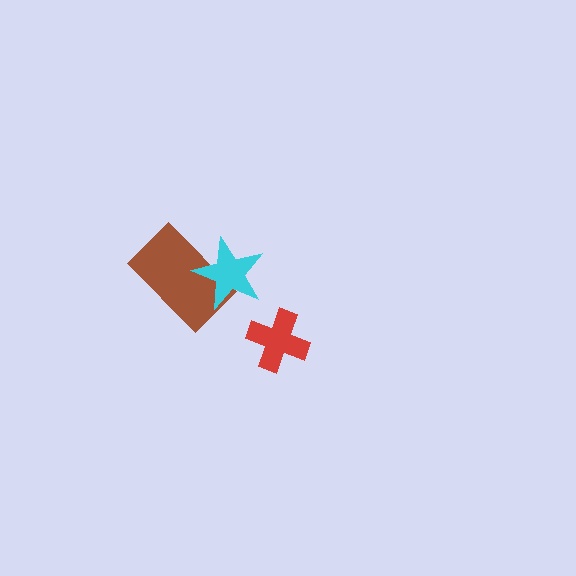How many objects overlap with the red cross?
0 objects overlap with the red cross.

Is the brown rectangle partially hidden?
Yes, it is partially covered by another shape.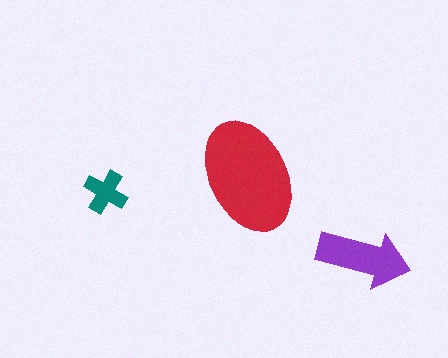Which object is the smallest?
The teal cross.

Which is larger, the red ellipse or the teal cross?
The red ellipse.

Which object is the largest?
The red ellipse.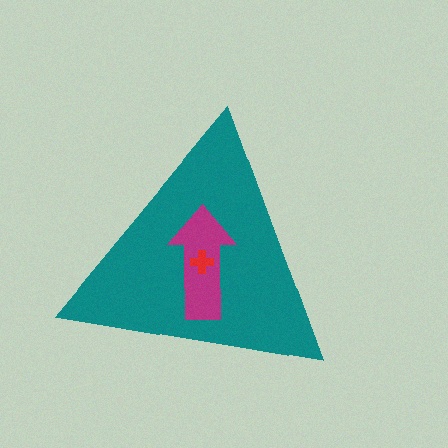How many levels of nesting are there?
3.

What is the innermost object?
The red cross.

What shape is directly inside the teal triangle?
The magenta arrow.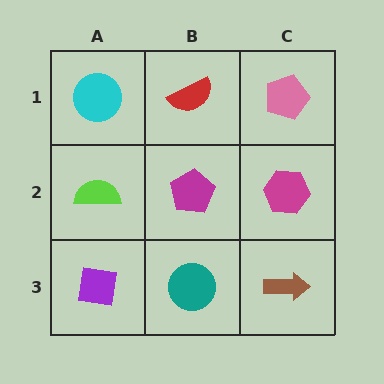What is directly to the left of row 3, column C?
A teal circle.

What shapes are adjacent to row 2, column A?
A cyan circle (row 1, column A), a purple square (row 3, column A), a magenta pentagon (row 2, column B).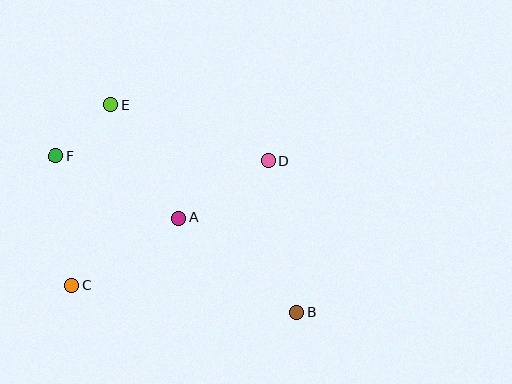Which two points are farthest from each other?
Points B and F are farthest from each other.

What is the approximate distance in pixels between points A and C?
The distance between A and C is approximately 127 pixels.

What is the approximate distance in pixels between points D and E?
The distance between D and E is approximately 167 pixels.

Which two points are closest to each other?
Points E and F are closest to each other.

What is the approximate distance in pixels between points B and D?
The distance between B and D is approximately 154 pixels.